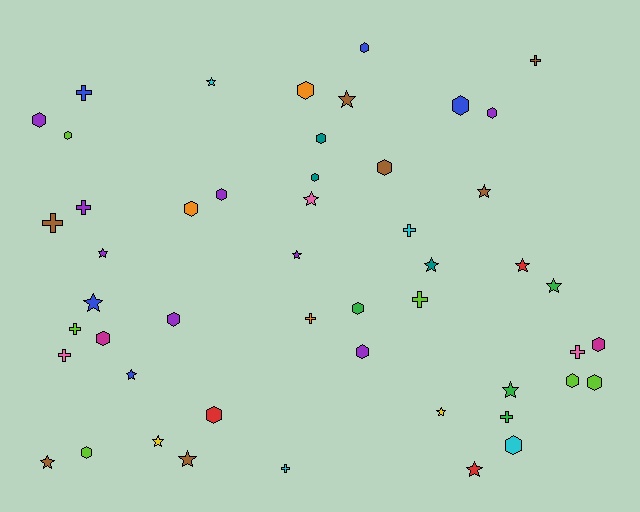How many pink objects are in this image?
There are 3 pink objects.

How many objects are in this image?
There are 50 objects.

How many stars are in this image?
There are 17 stars.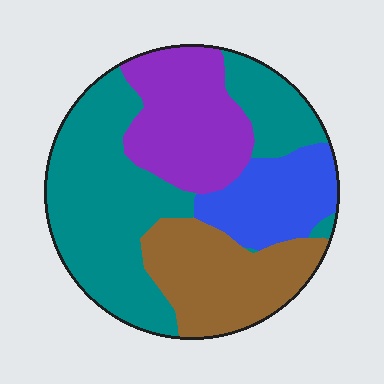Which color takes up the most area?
Teal, at roughly 45%.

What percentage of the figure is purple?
Purple takes up between a sixth and a third of the figure.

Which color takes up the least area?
Blue, at roughly 15%.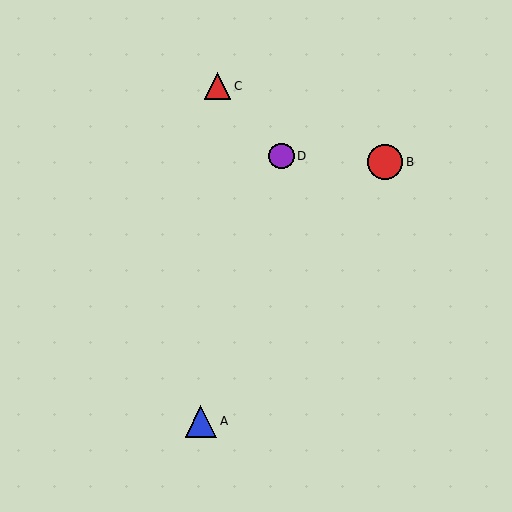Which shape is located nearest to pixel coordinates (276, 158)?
The purple circle (labeled D) at (281, 156) is nearest to that location.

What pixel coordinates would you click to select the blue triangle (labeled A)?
Click at (201, 421) to select the blue triangle A.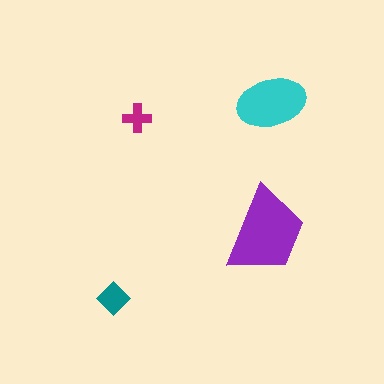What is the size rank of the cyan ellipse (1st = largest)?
2nd.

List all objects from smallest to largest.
The magenta cross, the teal diamond, the cyan ellipse, the purple trapezoid.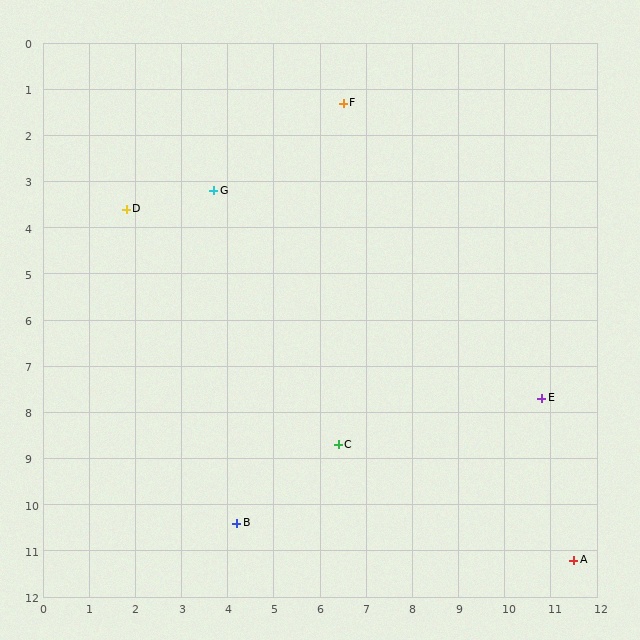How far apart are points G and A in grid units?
Points G and A are about 11.2 grid units apart.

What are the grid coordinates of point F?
Point F is at approximately (6.5, 1.3).